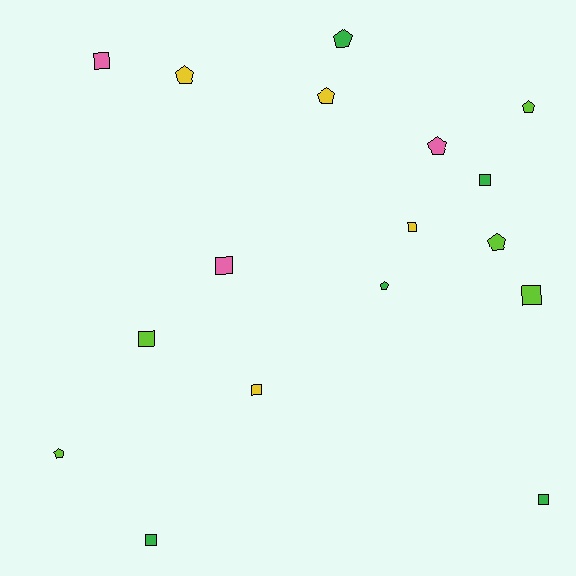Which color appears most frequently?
Lime, with 5 objects.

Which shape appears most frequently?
Square, with 9 objects.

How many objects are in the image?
There are 17 objects.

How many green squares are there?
There are 3 green squares.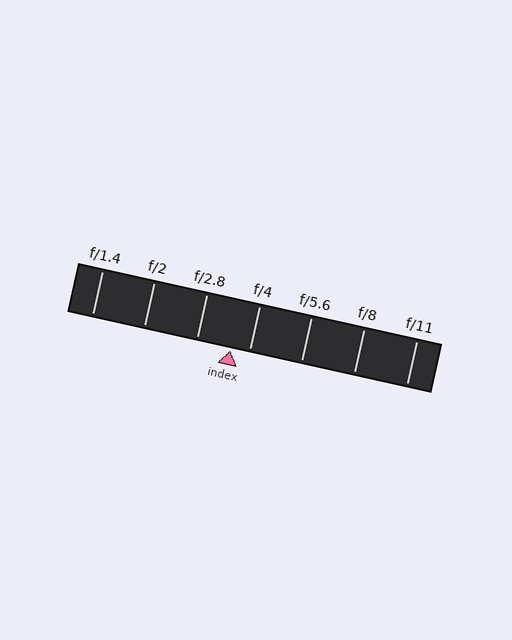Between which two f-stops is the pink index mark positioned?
The index mark is between f/2.8 and f/4.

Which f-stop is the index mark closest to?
The index mark is closest to f/4.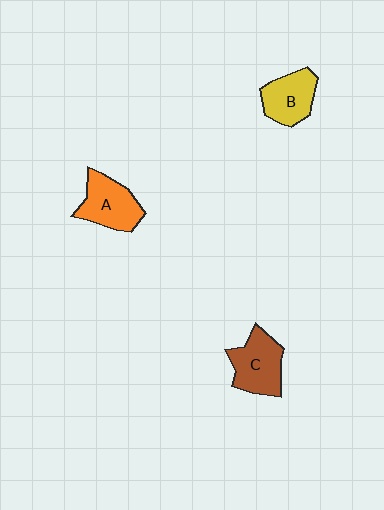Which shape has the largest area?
Shape C (brown).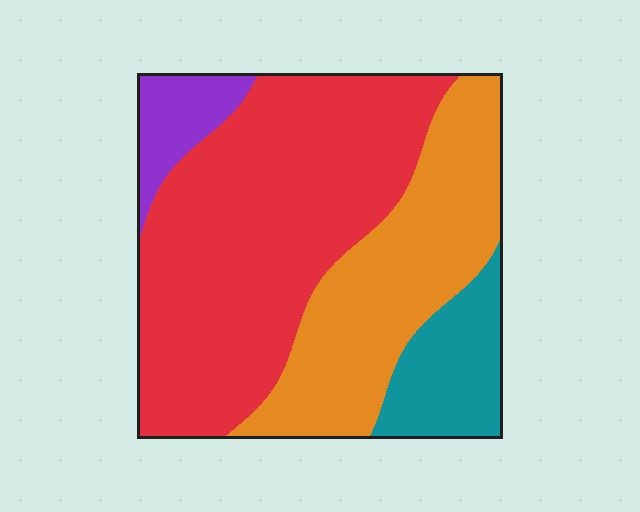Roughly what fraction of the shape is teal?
Teal takes up about one eighth (1/8) of the shape.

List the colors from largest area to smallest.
From largest to smallest: red, orange, teal, purple.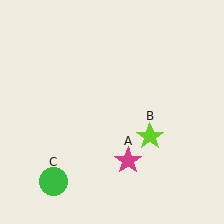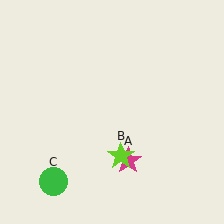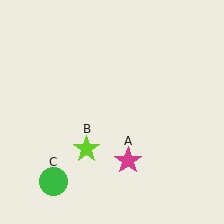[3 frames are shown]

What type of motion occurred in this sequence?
The lime star (object B) rotated clockwise around the center of the scene.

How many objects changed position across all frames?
1 object changed position: lime star (object B).